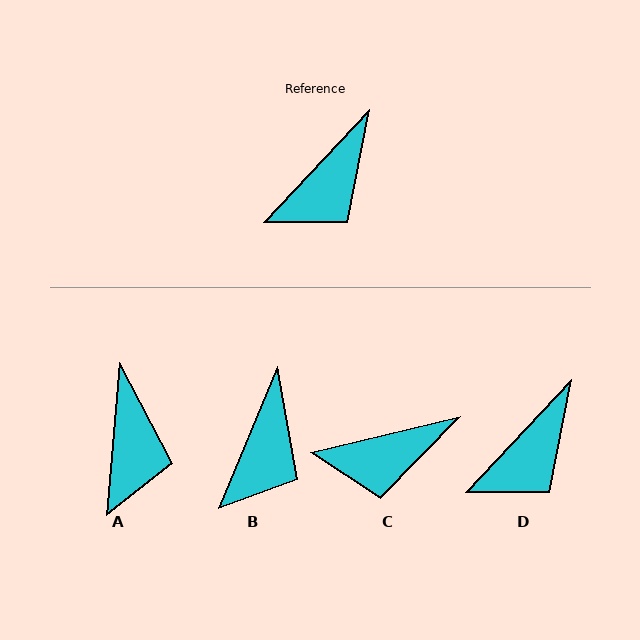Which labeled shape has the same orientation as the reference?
D.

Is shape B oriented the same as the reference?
No, it is off by about 21 degrees.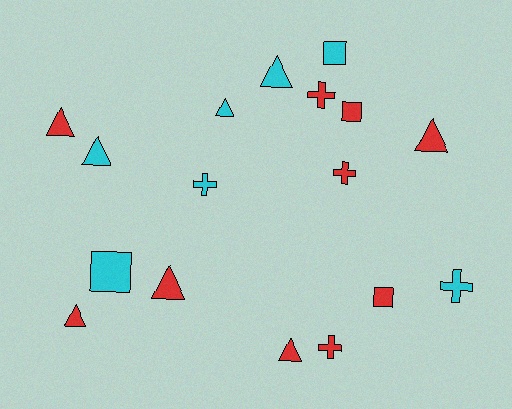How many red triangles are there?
There are 5 red triangles.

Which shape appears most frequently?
Triangle, with 8 objects.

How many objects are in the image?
There are 17 objects.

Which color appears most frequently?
Red, with 10 objects.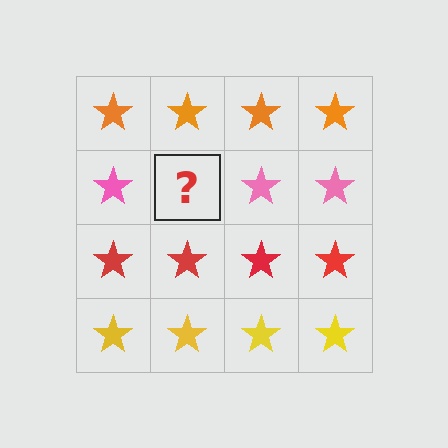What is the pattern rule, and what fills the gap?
The rule is that each row has a consistent color. The gap should be filled with a pink star.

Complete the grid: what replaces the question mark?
The question mark should be replaced with a pink star.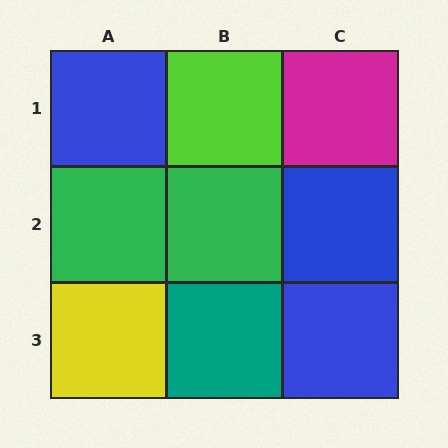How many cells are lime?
1 cell is lime.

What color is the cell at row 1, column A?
Blue.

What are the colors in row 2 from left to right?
Green, green, blue.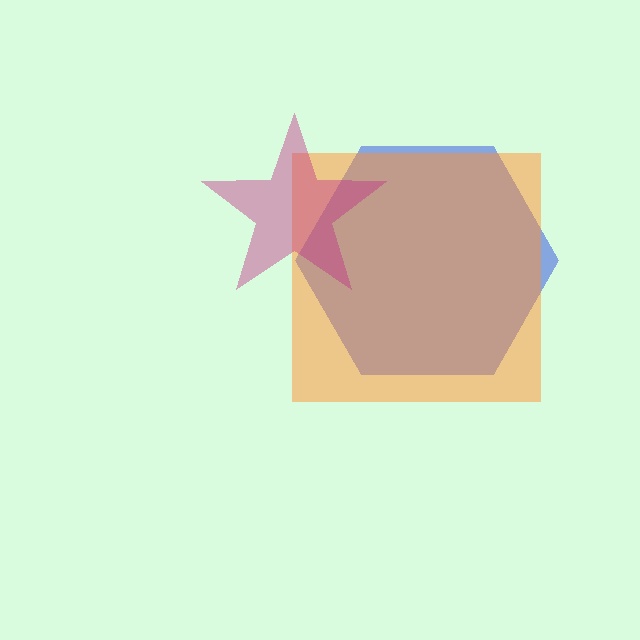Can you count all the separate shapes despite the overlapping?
Yes, there are 3 separate shapes.